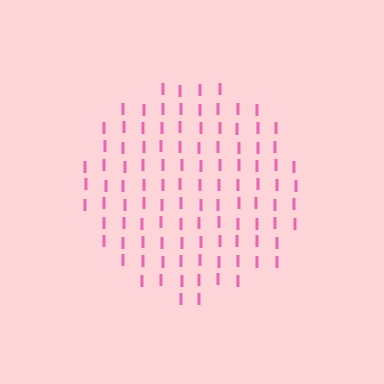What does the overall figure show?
The overall figure shows a circle.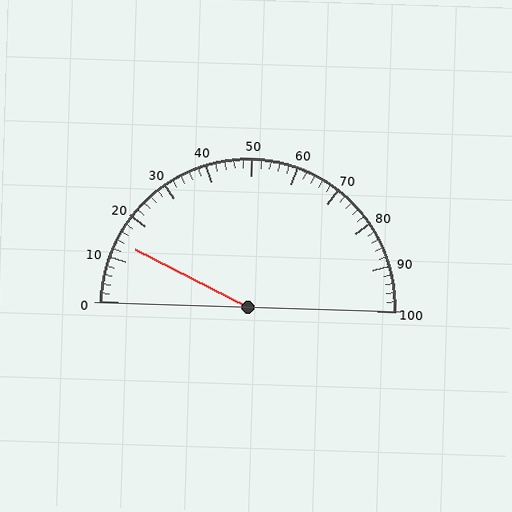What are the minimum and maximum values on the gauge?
The gauge ranges from 0 to 100.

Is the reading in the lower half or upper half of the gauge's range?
The reading is in the lower half of the range (0 to 100).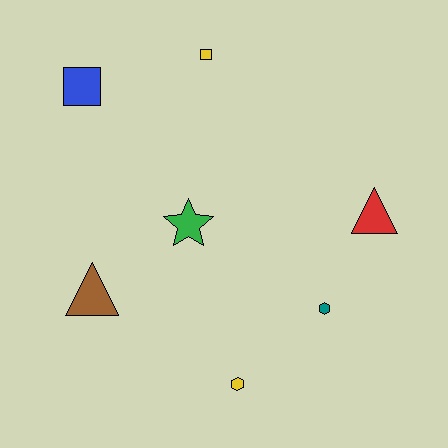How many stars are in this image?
There is 1 star.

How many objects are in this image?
There are 7 objects.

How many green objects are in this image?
There is 1 green object.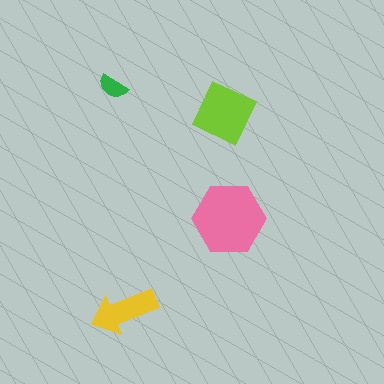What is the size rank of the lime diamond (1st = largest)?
2nd.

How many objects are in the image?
There are 4 objects in the image.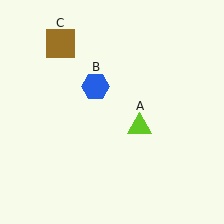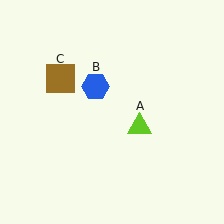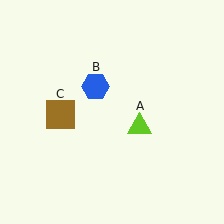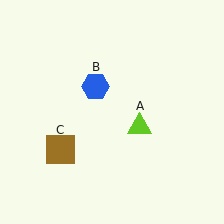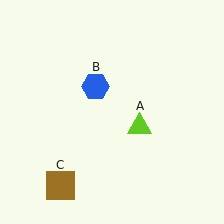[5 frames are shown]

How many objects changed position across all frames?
1 object changed position: brown square (object C).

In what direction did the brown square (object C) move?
The brown square (object C) moved down.